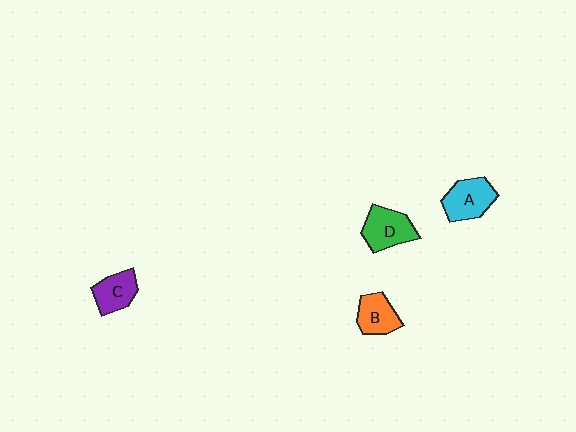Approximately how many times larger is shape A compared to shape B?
Approximately 1.3 times.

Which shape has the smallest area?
Shape B (orange).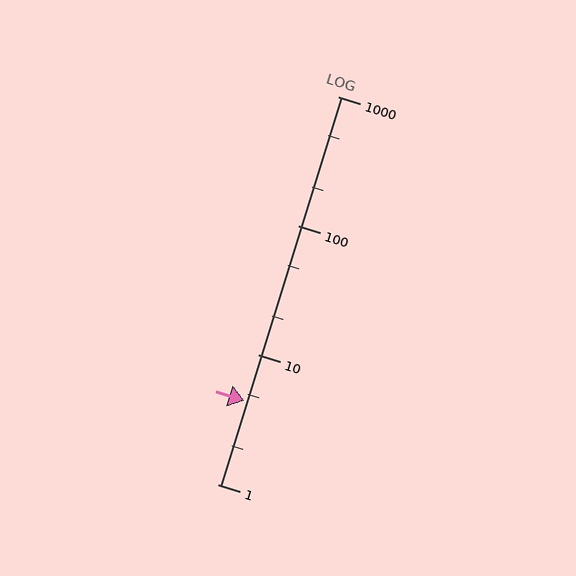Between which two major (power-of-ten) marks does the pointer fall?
The pointer is between 1 and 10.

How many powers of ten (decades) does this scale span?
The scale spans 3 decades, from 1 to 1000.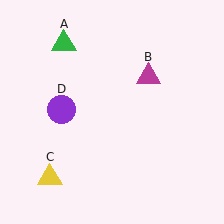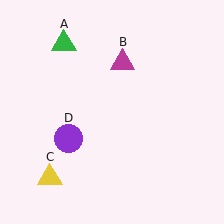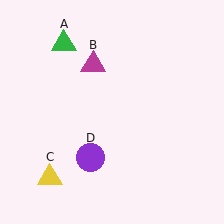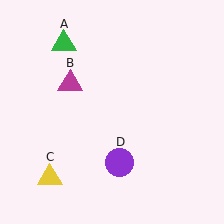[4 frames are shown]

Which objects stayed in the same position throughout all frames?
Green triangle (object A) and yellow triangle (object C) remained stationary.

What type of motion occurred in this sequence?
The magenta triangle (object B), purple circle (object D) rotated counterclockwise around the center of the scene.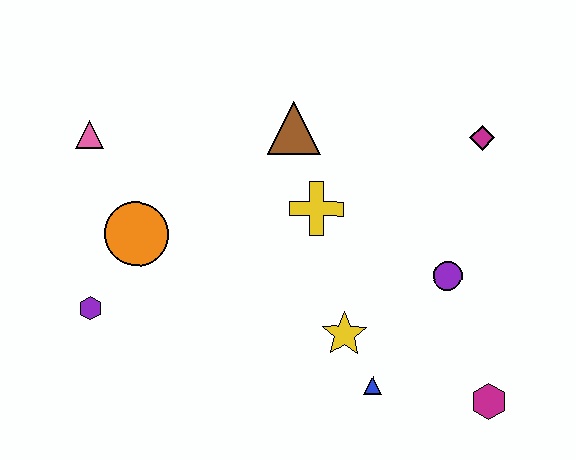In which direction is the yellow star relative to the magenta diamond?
The yellow star is below the magenta diamond.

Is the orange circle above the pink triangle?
No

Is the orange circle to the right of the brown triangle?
No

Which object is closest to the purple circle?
The yellow star is closest to the purple circle.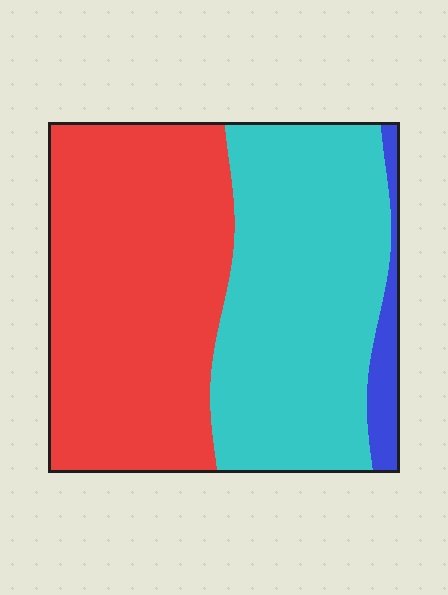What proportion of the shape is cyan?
Cyan covers 45% of the shape.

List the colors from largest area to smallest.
From largest to smallest: red, cyan, blue.